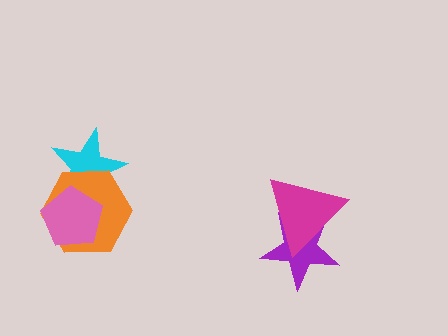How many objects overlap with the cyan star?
2 objects overlap with the cyan star.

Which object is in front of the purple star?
The magenta triangle is in front of the purple star.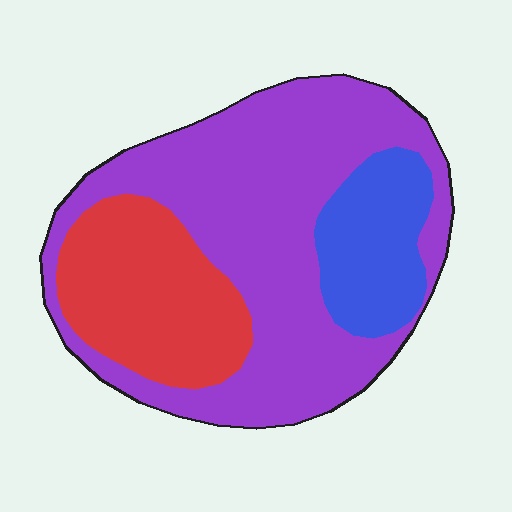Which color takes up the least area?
Blue, at roughly 15%.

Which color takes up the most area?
Purple, at roughly 60%.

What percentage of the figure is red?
Red covers 25% of the figure.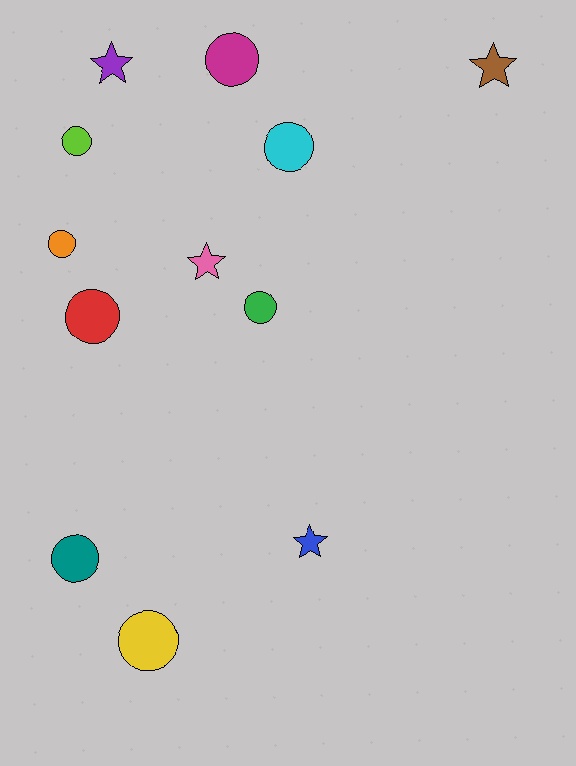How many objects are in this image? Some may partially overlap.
There are 12 objects.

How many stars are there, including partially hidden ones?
There are 4 stars.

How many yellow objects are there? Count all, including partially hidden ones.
There is 1 yellow object.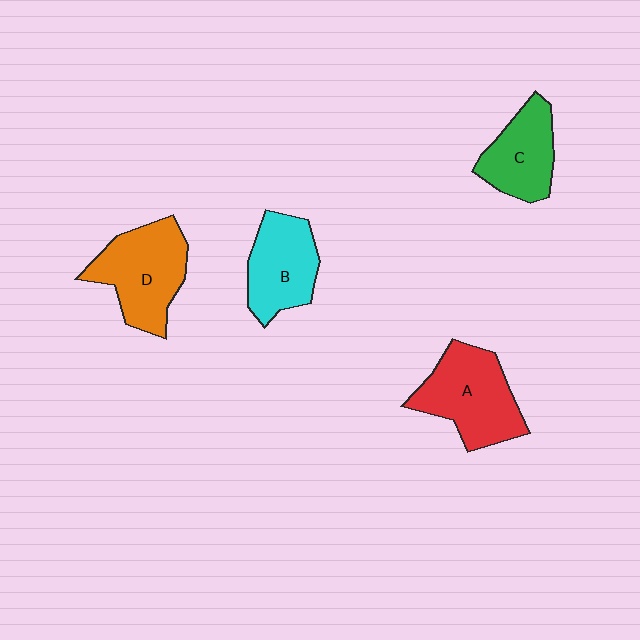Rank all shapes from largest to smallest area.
From largest to smallest: A (red), D (orange), B (cyan), C (green).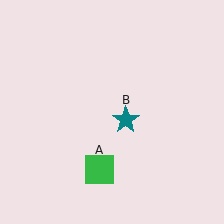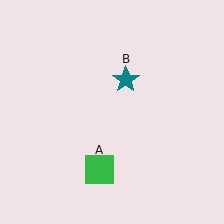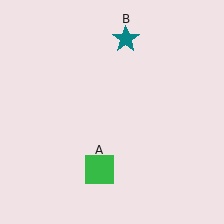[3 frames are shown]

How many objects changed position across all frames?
1 object changed position: teal star (object B).